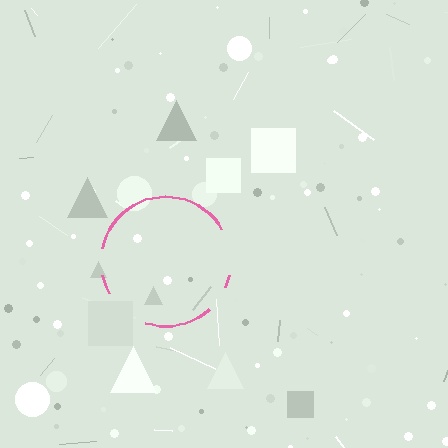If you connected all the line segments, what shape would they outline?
They would outline a circle.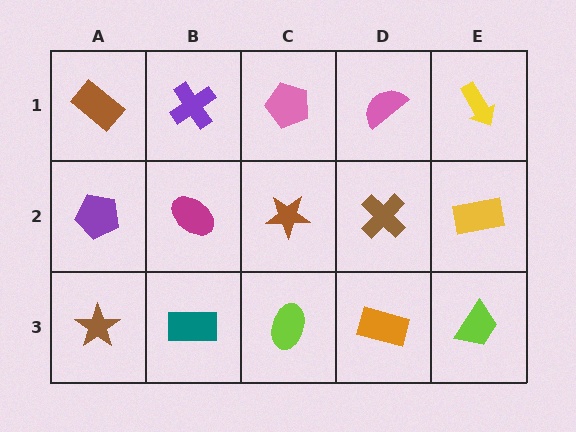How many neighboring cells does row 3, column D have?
3.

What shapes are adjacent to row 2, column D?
A pink semicircle (row 1, column D), an orange rectangle (row 3, column D), a brown star (row 2, column C), a yellow rectangle (row 2, column E).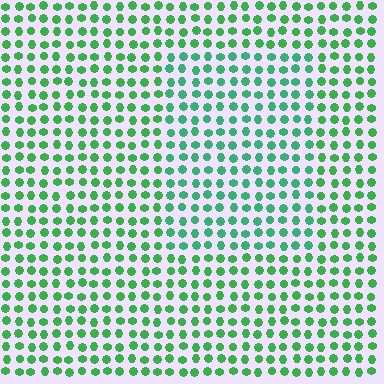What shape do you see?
I see a rectangle.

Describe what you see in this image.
The image is filled with small green elements in a uniform arrangement. A rectangle-shaped region is visible where the elements are tinted to a slightly different hue, forming a subtle color boundary.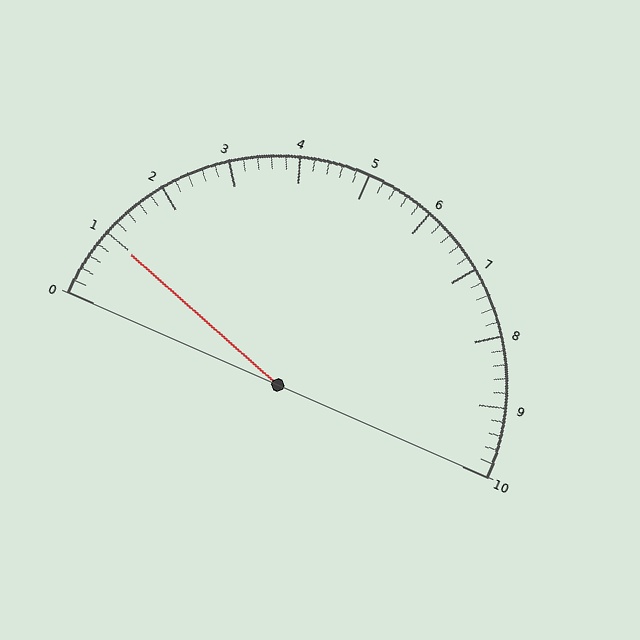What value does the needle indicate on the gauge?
The needle indicates approximately 1.0.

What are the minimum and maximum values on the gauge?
The gauge ranges from 0 to 10.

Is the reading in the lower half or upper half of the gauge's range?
The reading is in the lower half of the range (0 to 10).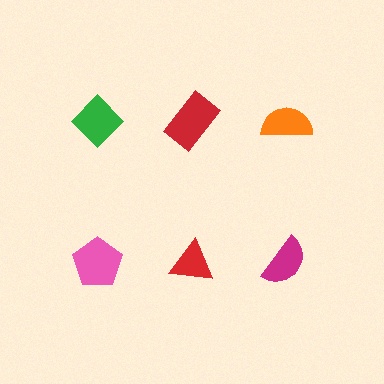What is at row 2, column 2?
A red triangle.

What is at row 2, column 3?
A magenta semicircle.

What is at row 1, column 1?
A green diamond.